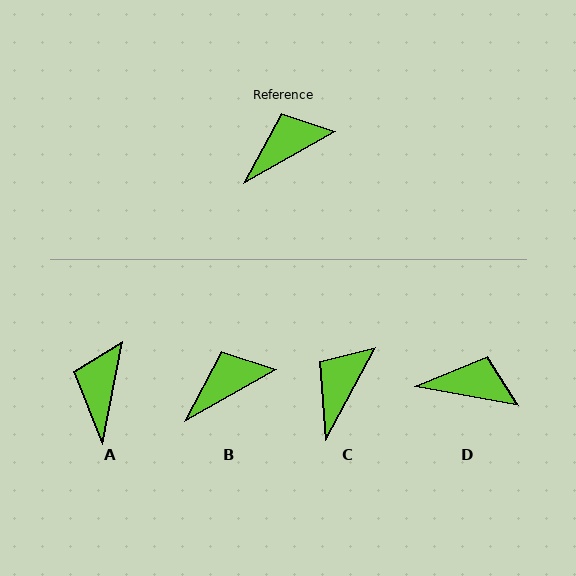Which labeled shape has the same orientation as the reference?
B.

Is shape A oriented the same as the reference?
No, it is off by about 49 degrees.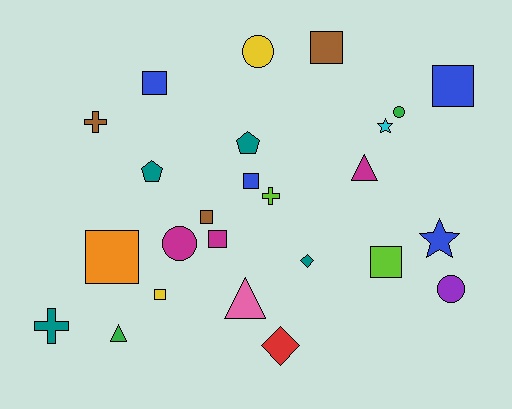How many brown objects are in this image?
There are 3 brown objects.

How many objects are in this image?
There are 25 objects.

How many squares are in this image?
There are 9 squares.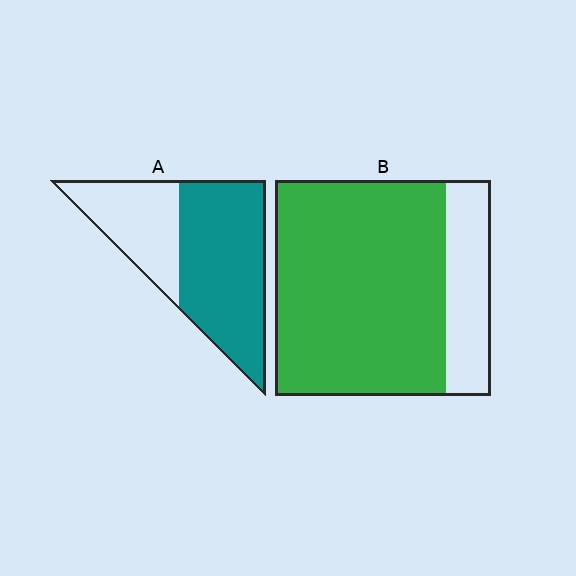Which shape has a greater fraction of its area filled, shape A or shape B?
Shape B.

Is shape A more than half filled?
Yes.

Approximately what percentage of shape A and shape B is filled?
A is approximately 65% and B is approximately 80%.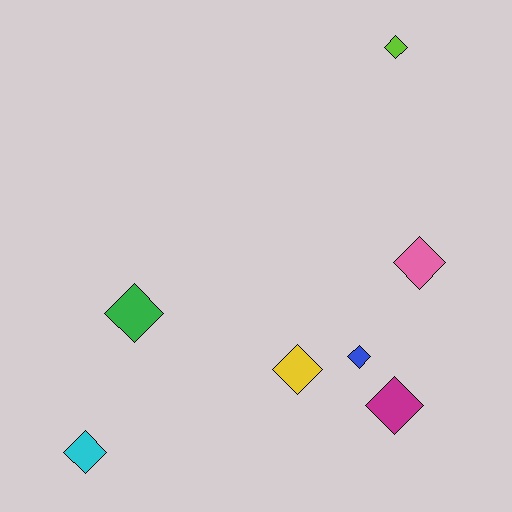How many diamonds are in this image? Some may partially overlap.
There are 7 diamonds.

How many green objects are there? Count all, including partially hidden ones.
There is 1 green object.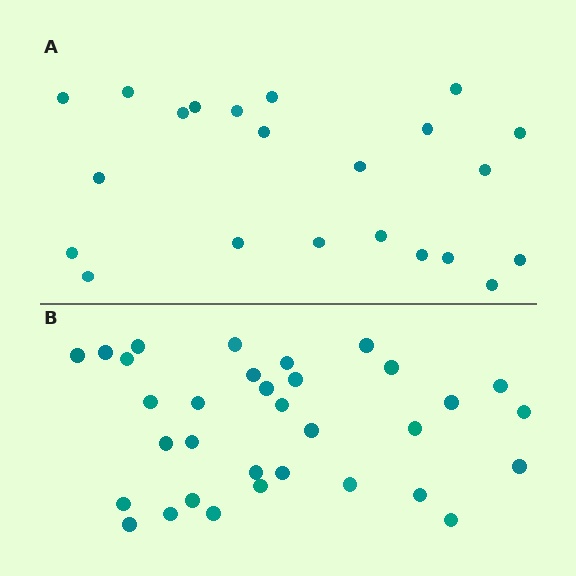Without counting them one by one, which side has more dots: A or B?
Region B (the bottom region) has more dots.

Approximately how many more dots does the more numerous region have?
Region B has roughly 12 or so more dots than region A.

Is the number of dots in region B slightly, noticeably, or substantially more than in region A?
Region B has substantially more. The ratio is roughly 1.5 to 1.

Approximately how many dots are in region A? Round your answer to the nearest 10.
About 20 dots. (The exact count is 22, which rounds to 20.)